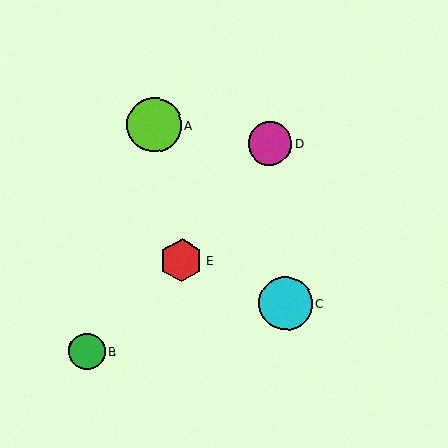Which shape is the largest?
The lime circle (labeled A) is the largest.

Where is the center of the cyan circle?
The center of the cyan circle is at (286, 304).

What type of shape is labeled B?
Shape B is a green circle.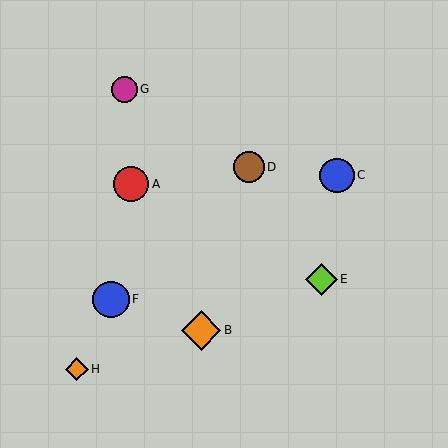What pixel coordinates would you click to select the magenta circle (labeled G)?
Click at (124, 89) to select the magenta circle G.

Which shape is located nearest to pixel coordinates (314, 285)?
The lime diamond (labeled E) at (321, 279) is nearest to that location.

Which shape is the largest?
The orange diamond (labeled B) is the largest.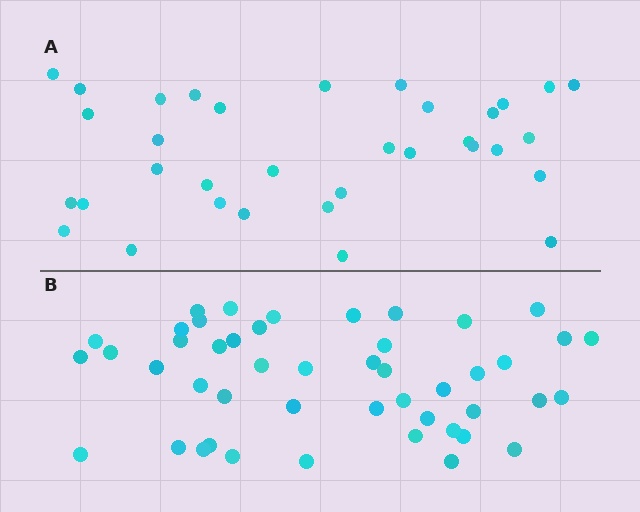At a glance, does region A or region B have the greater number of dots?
Region B (the bottom region) has more dots.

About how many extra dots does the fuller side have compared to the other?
Region B has approximately 15 more dots than region A.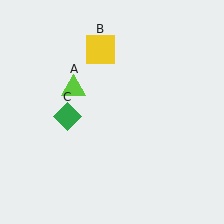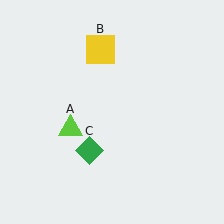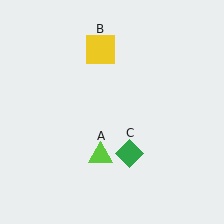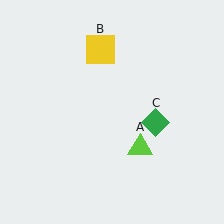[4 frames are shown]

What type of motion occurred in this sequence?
The lime triangle (object A), green diamond (object C) rotated counterclockwise around the center of the scene.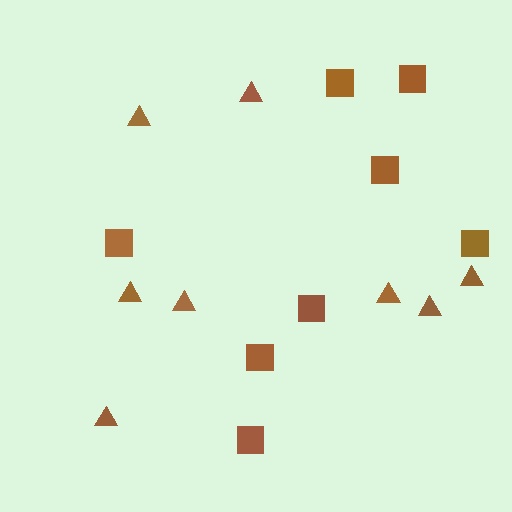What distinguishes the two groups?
There are 2 groups: one group of triangles (8) and one group of squares (8).